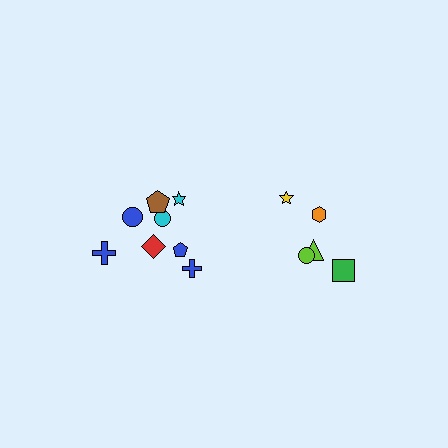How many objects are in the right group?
There are 5 objects.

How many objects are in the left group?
There are 8 objects.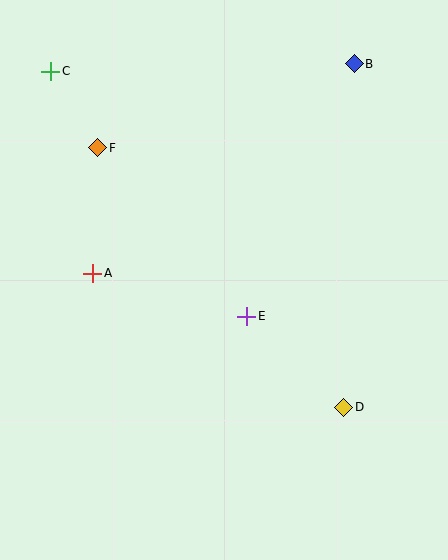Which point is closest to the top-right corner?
Point B is closest to the top-right corner.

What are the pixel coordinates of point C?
Point C is at (51, 71).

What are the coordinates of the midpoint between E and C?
The midpoint between E and C is at (149, 194).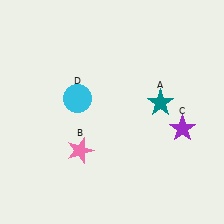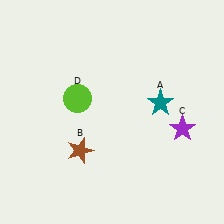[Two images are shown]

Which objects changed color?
B changed from pink to brown. D changed from cyan to lime.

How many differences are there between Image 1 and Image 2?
There are 2 differences between the two images.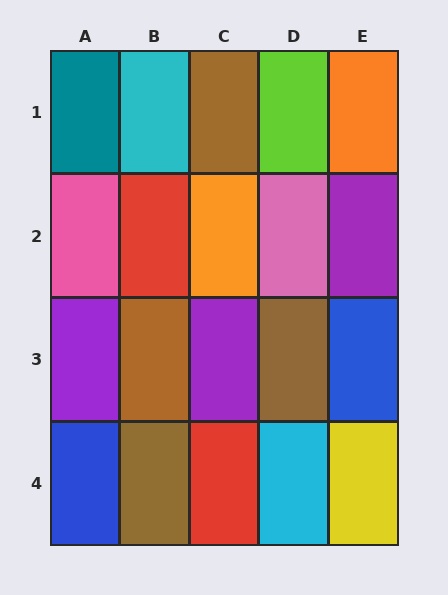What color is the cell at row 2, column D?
Pink.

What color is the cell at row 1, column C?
Brown.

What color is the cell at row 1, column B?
Cyan.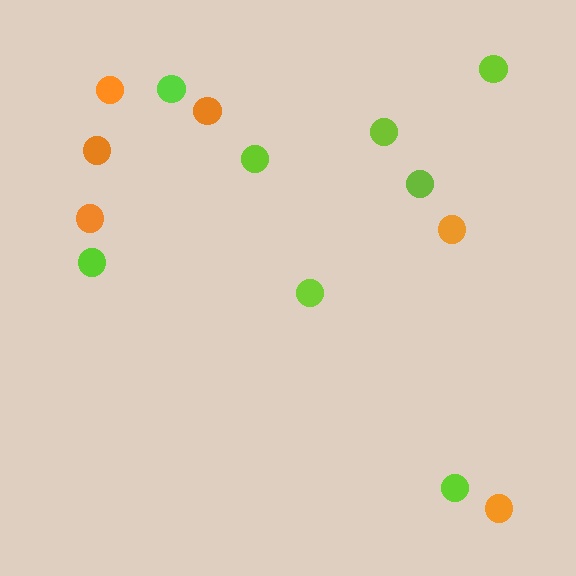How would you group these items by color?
There are 2 groups: one group of lime circles (8) and one group of orange circles (6).